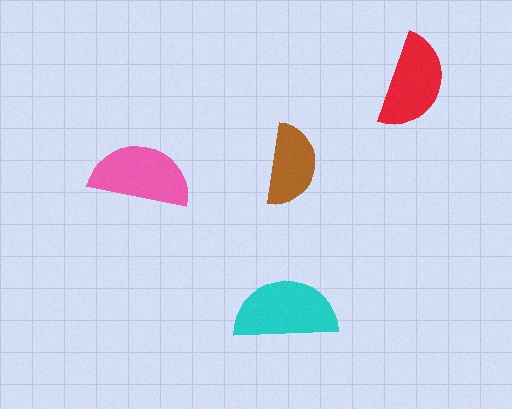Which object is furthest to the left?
The pink semicircle is leftmost.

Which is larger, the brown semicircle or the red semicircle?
The red one.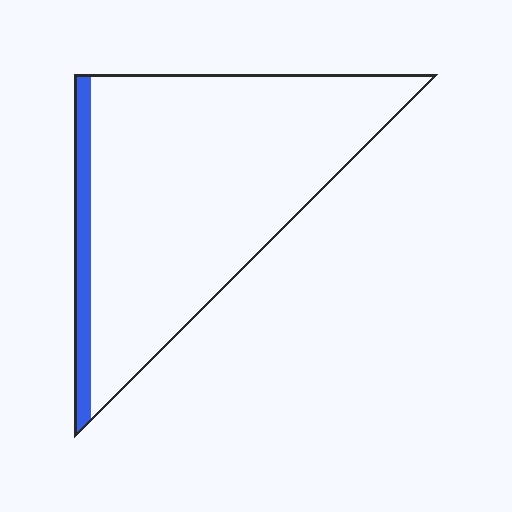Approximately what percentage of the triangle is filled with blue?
Approximately 10%.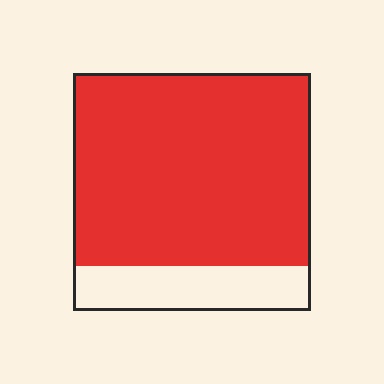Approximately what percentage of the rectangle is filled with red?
Approximately 80%.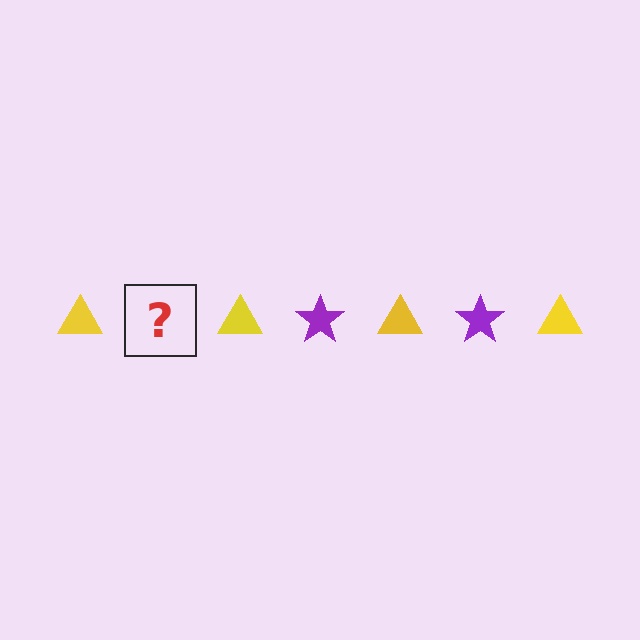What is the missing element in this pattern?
The missing element is a purple star.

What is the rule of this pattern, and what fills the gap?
The rule is that the pattern alternates between yellow triangle and purple star. The gap should be filled with a purple star.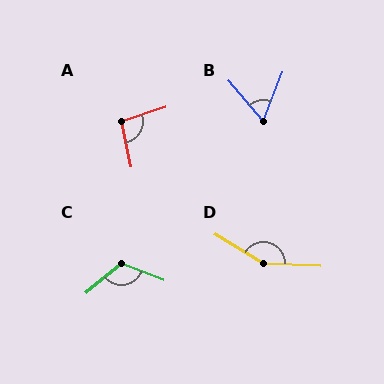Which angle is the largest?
D, at approximately 151 degrees.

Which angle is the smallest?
B, at approximately 61 degrees.